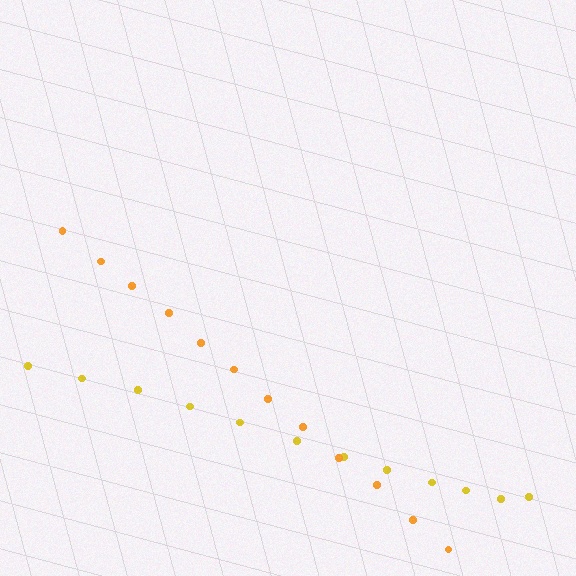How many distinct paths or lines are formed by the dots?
There are 2 distinct paths.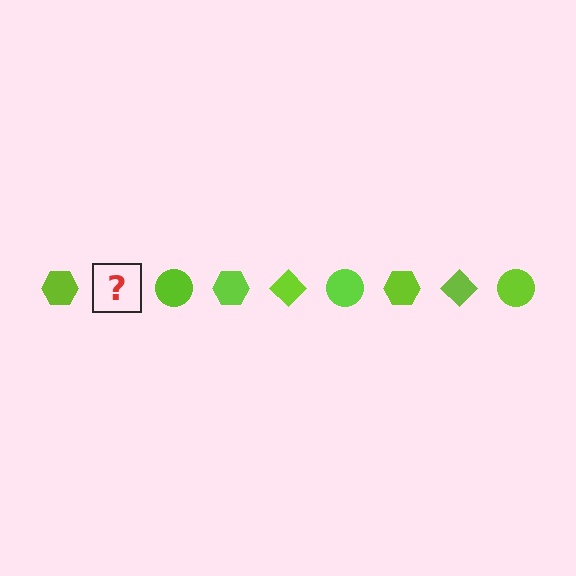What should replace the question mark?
The question mark should be replaced with a lime diamond.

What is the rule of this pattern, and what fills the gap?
The rule is that the pattern cycles through hexagon, diamond, circle shapes in lime. The gap should be filled with a lime diamond.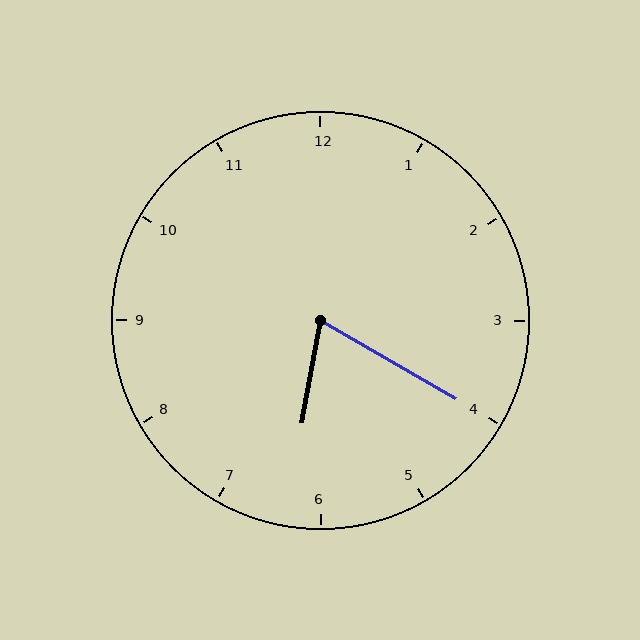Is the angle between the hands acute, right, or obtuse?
It is acute.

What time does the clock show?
6:20.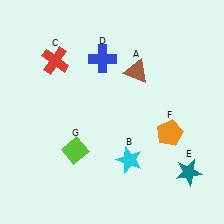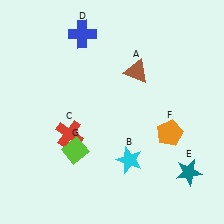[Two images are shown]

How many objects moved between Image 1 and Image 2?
2 objects moved between the two images.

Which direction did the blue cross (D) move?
The blue cross (D) moved up.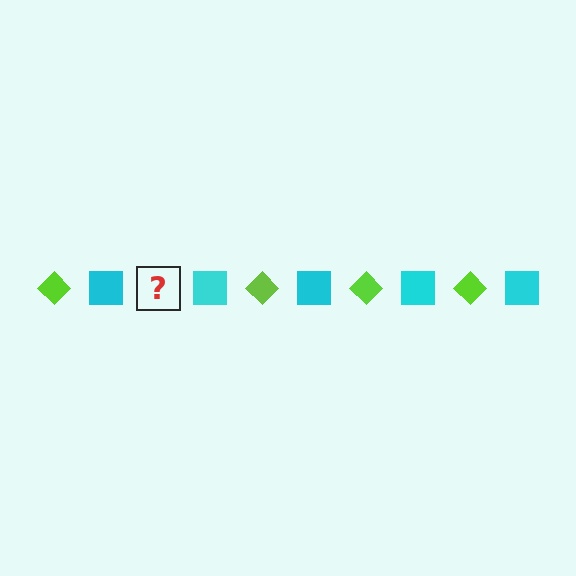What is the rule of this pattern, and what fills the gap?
The rule is that the pattern alternates between lime diamond and cyan square. The gap should be filled with a lime diamond.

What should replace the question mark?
The question mark should be replaced with a lime diamond.